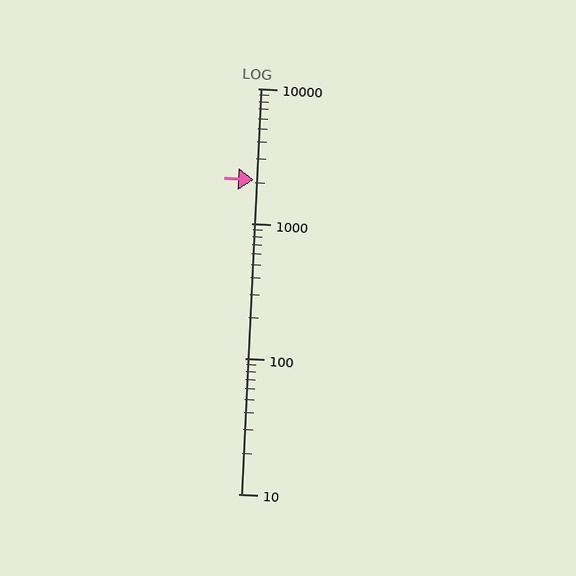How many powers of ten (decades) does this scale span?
The scale spans 3 decades, from 10 to 10000.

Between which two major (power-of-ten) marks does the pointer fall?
The pointer is between 1000 and 10000.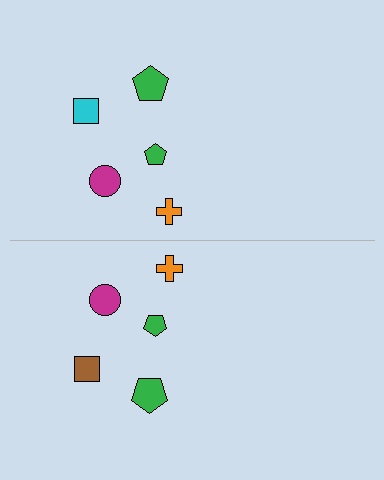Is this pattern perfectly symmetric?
No, the pattern is not perfectly symmetric. The brown square on the bottom side breaks the symmetry — its mirror counterpart is cyan.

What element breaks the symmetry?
The brown square on the bottom side breaks the symmetry — its mirror counterpart is cyan.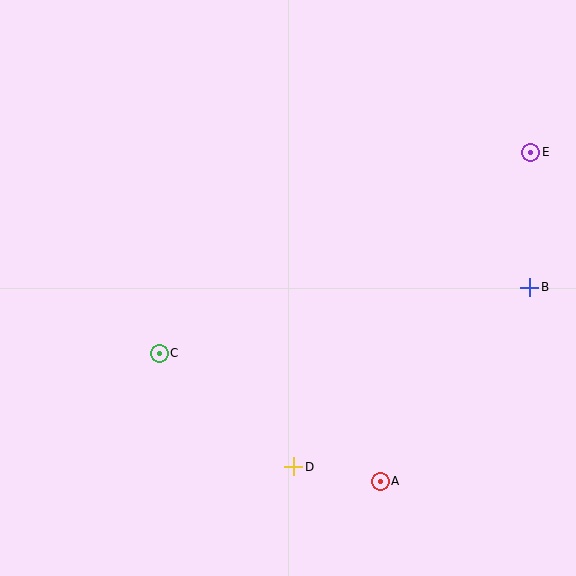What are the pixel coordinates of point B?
Point B is at (530, 287).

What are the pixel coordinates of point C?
Point C is at (159, 353).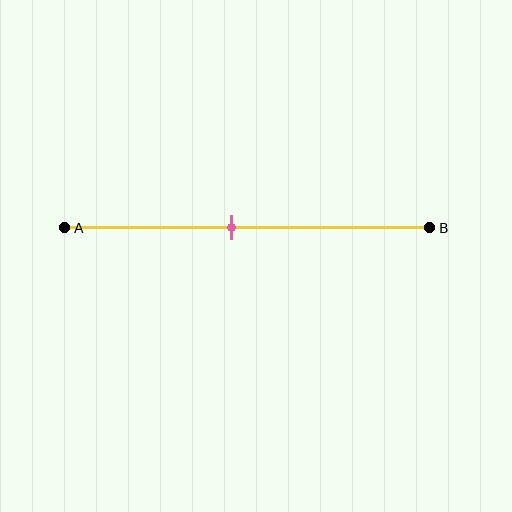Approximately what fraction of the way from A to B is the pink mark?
The pink mark is approximately 45% of the way from A to B.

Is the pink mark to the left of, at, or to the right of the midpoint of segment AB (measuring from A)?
The pink mark is to the left of the midpoint of segment AB.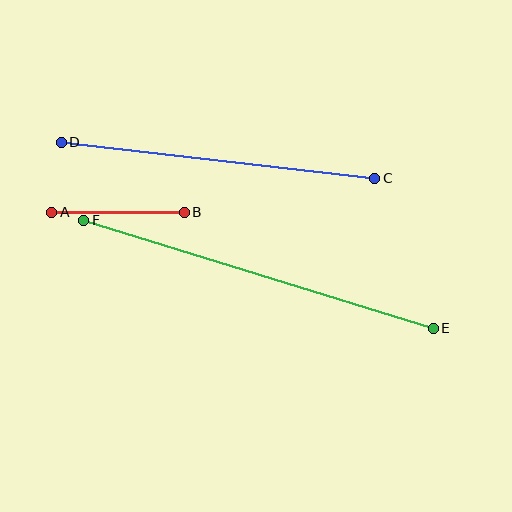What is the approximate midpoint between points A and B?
The midpoint is at approximately (118, 212) pixels.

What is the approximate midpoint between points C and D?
The midpoint is at approximately (218, 160) pixels.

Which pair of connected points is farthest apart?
Points E and F are farthest apart.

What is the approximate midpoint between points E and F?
The midpoint is at approximately (259, 274) pixels.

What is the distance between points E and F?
The distance is approximately 366 pixels.